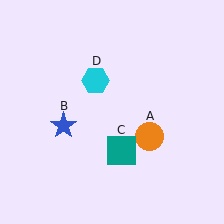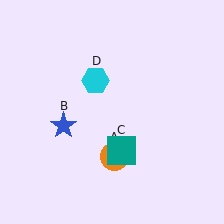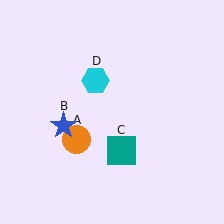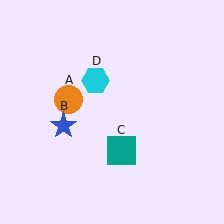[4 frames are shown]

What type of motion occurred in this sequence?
The orange circle (object A) rotated clockwise around the center of the scene.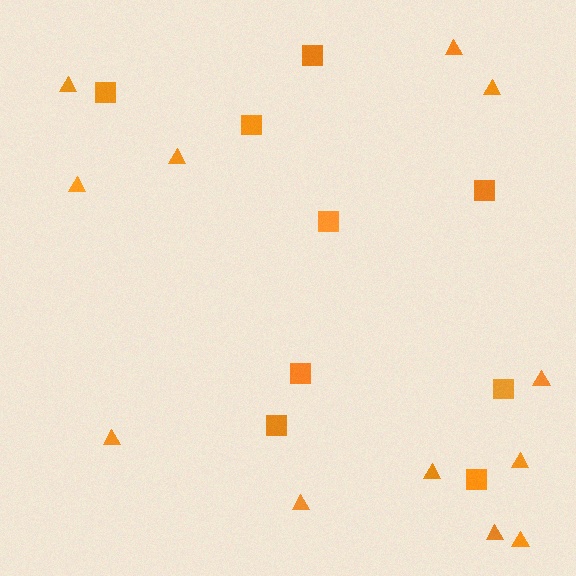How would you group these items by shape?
There are 2 groups: one group of triangles (12) and one group of squares (9).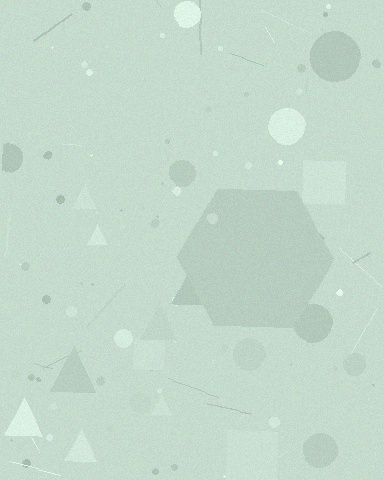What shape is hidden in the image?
A hexagon is hidden in the image.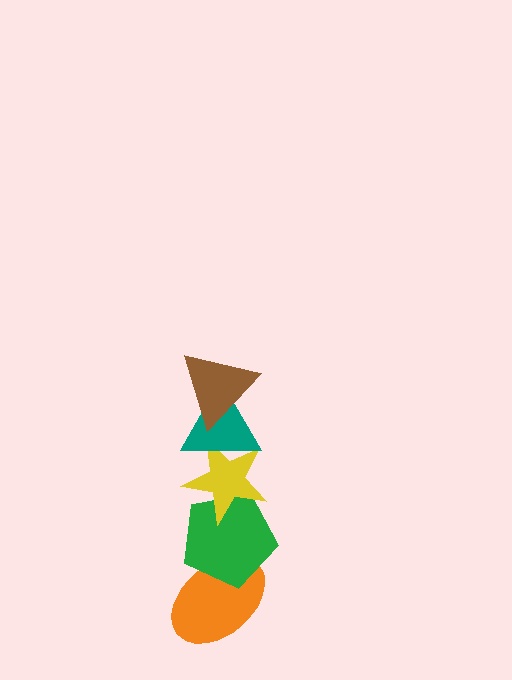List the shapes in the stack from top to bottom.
From top to bottom: the brown triangle, the teal triangle, the yellow star, the green pentagon, the orange ellipse.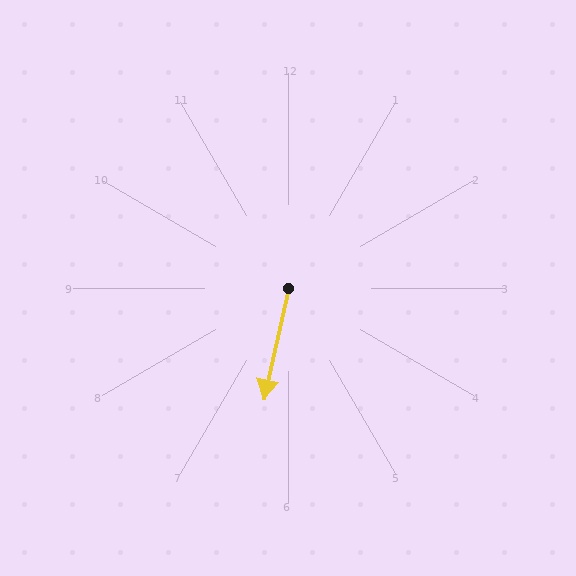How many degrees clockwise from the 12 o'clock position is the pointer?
Approximately 193 degrees.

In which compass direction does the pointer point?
South.